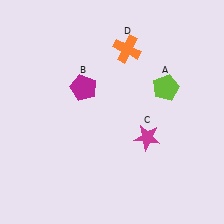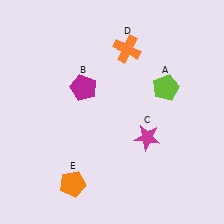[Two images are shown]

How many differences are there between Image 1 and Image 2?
There is 1 difference between the two images.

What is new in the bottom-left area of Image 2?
An orange pentagon (E) was added in the bottom-left area of Image 2.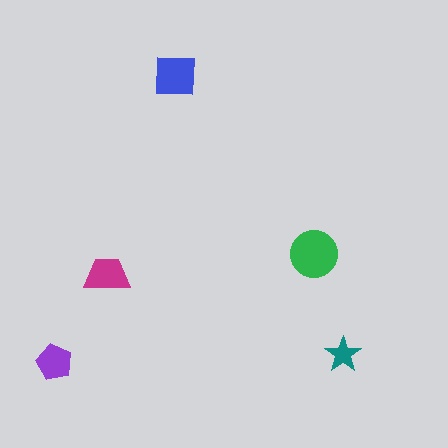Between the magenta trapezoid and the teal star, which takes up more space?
The magenta trapezoid.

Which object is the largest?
The green circle.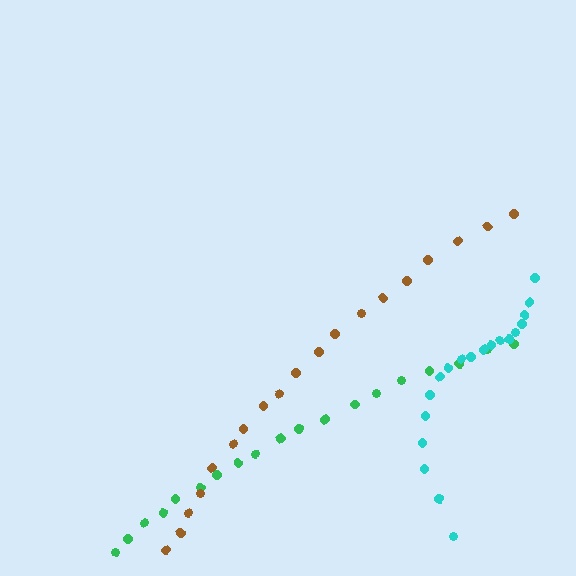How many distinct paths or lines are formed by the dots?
There are 3 distinct paths.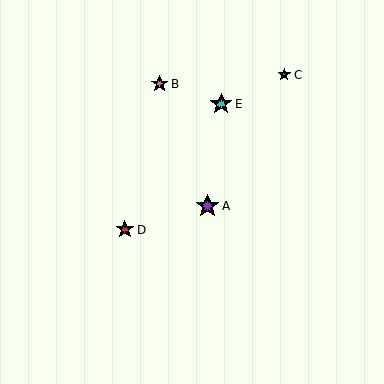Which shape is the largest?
The purple star (labeled A) is the largest.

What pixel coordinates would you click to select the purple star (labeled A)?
Click at (208, 206) to select the purple star A.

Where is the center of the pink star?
The center of the pink star is at (160, 84).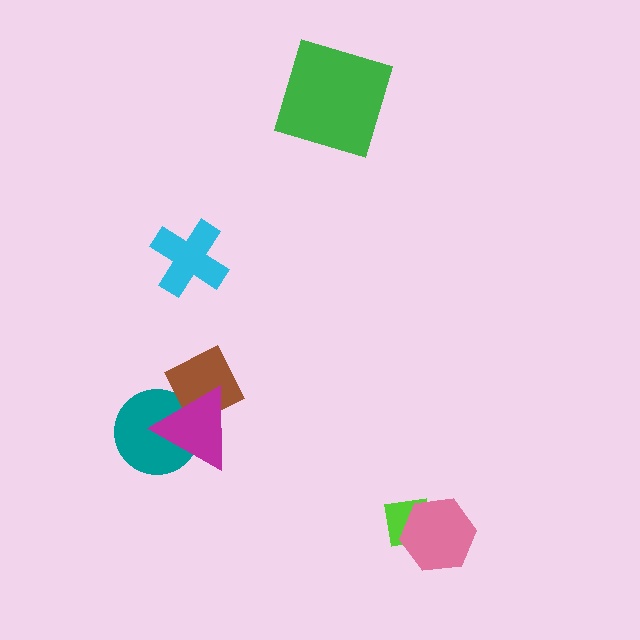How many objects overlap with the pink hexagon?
1 object overlaps with the pink hexagon.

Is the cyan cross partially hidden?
No, no other shape covers it.